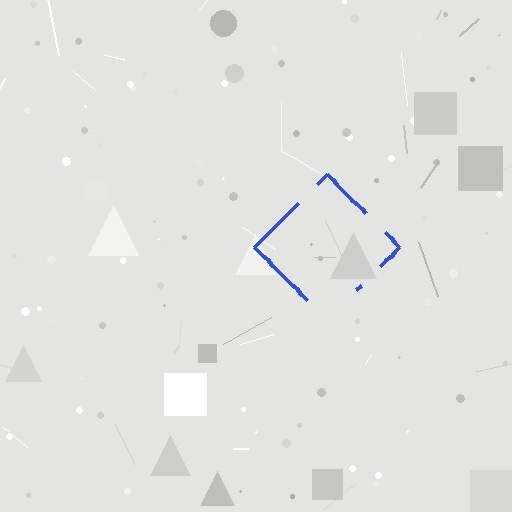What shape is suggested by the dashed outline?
The dashed outline suggests a diamond.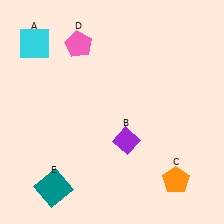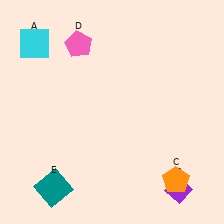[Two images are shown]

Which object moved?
The purple diamond (B) moved right.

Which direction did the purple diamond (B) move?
The purple diamond (B) moved right.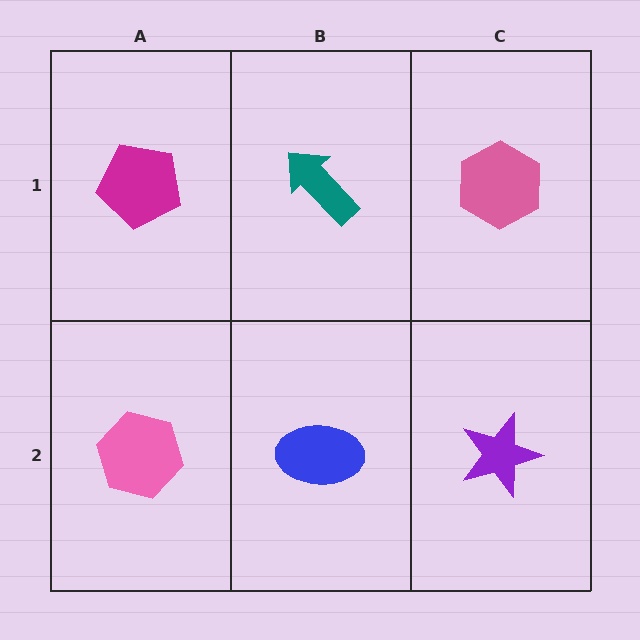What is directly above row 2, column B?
A teal arrow.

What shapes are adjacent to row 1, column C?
A purple star (row 2, column C), a teal arrow (row 1, column B).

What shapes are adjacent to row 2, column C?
A pink hexagon (row 1, column C), a blue ellipse (row 2, column B).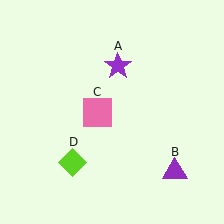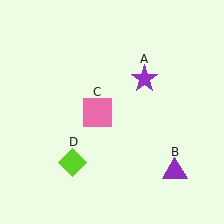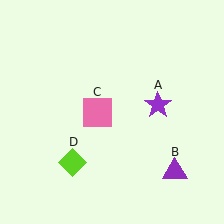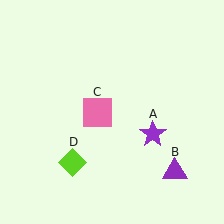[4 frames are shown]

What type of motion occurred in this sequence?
The purple star (object A) rotated clockwise around the center of the scene.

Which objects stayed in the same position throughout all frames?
Purple triangle (object B) and pink square (object C) and lime diamond (object D) remained stationary.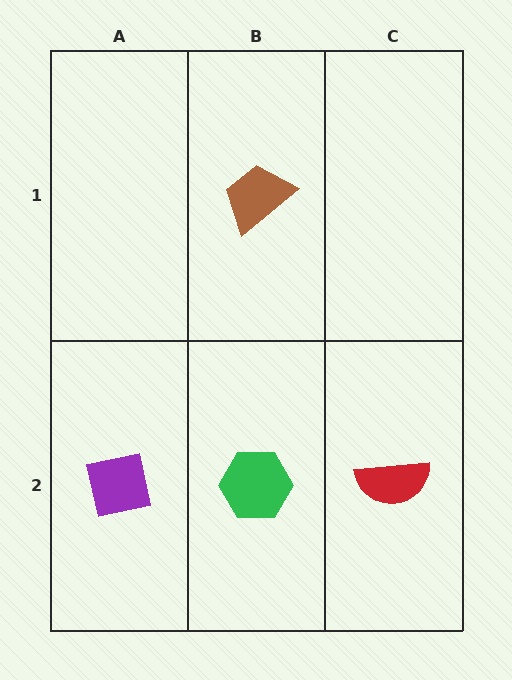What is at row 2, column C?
A red semicircle.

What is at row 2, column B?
A green hexagon.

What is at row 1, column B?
A brown trapezoid.